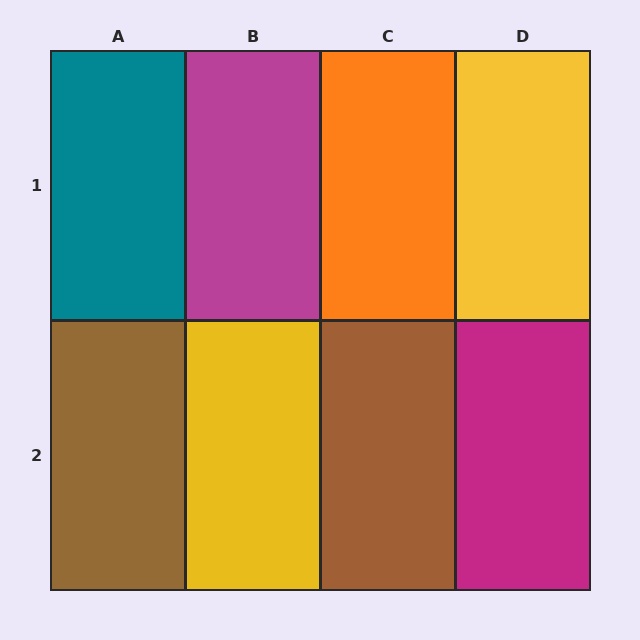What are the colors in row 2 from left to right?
Brown, yellow, brown, magenta.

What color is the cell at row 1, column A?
Teal.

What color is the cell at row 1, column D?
Yellow.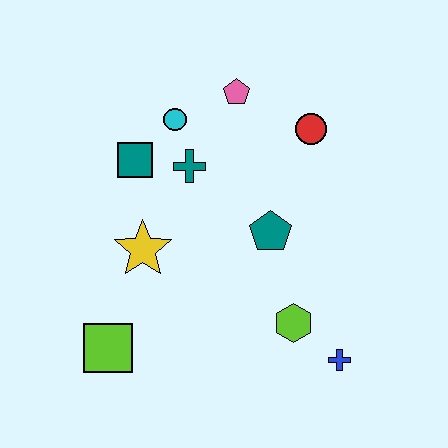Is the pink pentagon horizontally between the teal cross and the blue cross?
Yes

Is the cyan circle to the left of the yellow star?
No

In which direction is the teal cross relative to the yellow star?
The teal cross is above the yellow star.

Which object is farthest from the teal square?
The blue cross is farthest from the teal square.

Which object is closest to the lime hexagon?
The blue cross is closest to the lime hexagon.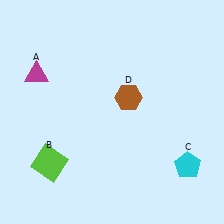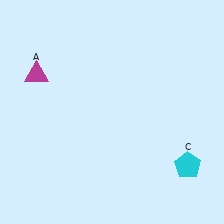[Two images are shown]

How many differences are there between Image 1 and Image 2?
There are 2 differences between the two images.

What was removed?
The lime square (B), the brown hexagon (D) were removed in Image 2.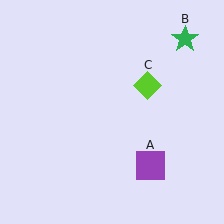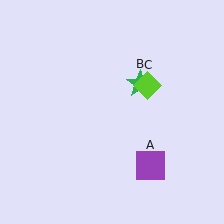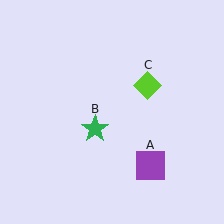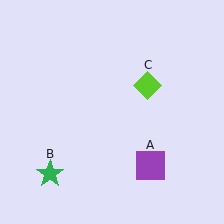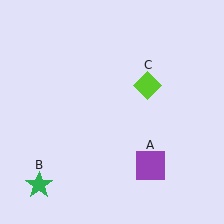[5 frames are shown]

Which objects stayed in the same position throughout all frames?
Purple square (object A) and lime diamond (object C) remained stationary.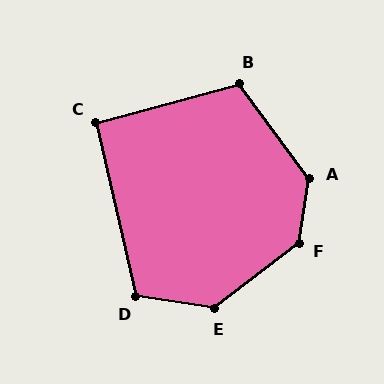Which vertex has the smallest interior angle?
C, at approximately 93 degrees.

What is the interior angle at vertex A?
Approximately 134 degrees (obtuse).